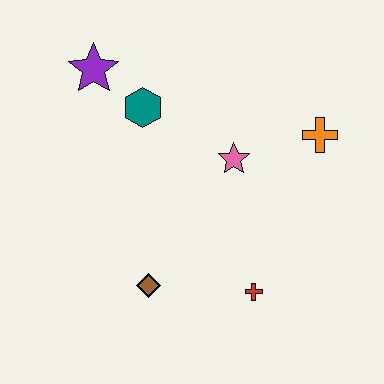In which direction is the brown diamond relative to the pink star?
The brown diamond is below the pink star.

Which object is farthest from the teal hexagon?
The red cross is farthest from the teal hexagon.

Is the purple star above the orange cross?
Yes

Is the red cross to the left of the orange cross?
Yes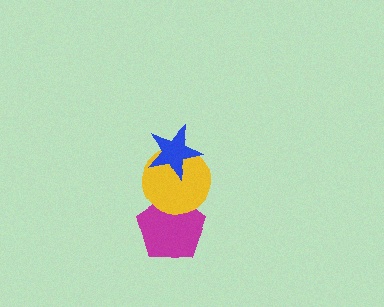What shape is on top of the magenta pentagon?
The yellow circle is on top of the magenta pentagon.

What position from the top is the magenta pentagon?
The magenta pentagon is 3rd from the top.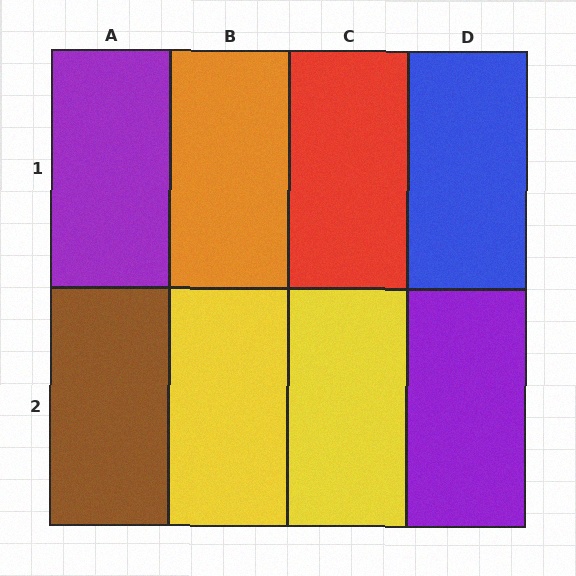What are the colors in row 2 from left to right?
Brown, yellow, yellow, purple.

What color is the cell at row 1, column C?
Red.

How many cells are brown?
1 cell is brown.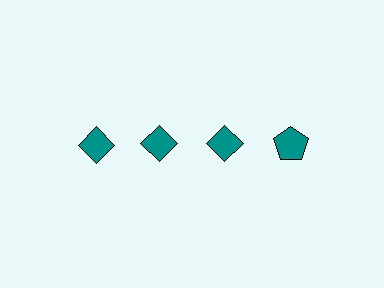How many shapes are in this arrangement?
There are 4 shapes arranged in a grid pattern.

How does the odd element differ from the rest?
It has a different shape: pentagon instead of diamond.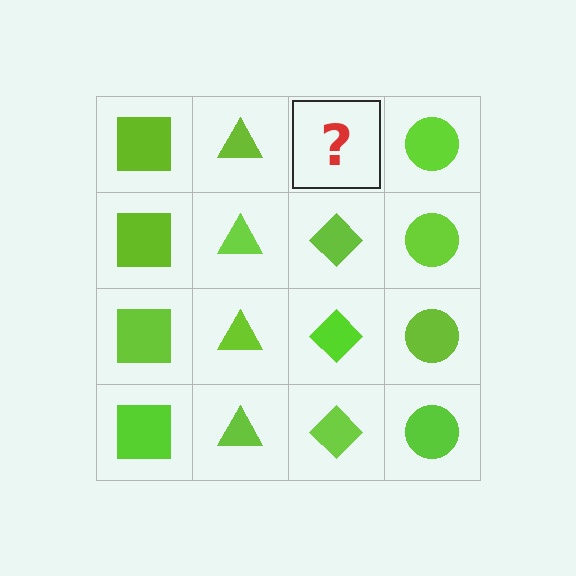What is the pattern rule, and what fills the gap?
The rule is that each column has a consistent shape. The gap should be filled with a lime diamond.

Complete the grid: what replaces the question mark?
The question mark should be replaced with a lime diamond.